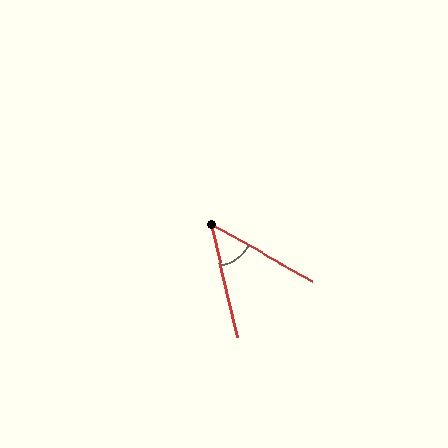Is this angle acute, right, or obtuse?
It is acute.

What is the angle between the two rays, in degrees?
Approximately 48 degrees.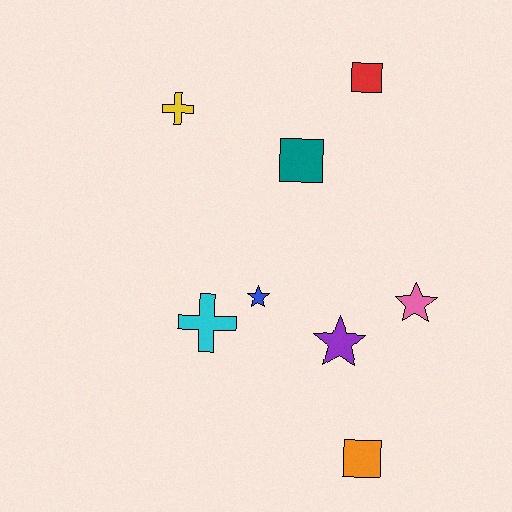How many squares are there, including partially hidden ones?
There are 3 squares.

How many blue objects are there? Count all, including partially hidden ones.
There is 1 blue object.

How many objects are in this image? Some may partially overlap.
There are 8 objects.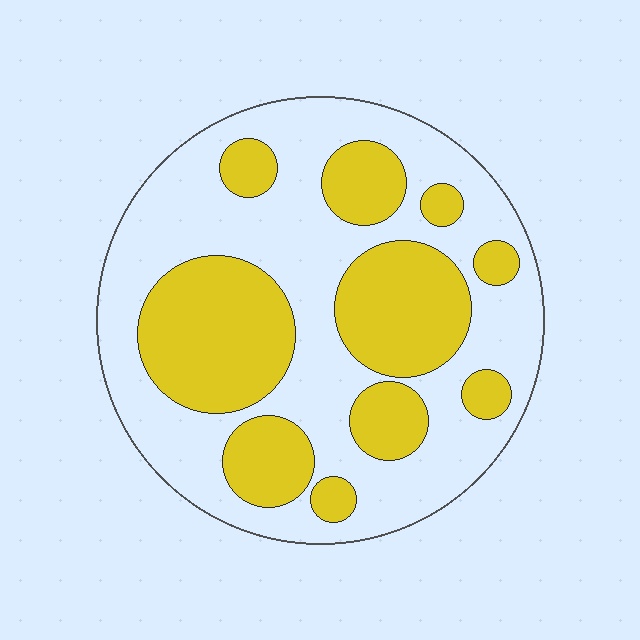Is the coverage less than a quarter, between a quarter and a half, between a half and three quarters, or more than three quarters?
Between a quarter and a half.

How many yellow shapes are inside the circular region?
10.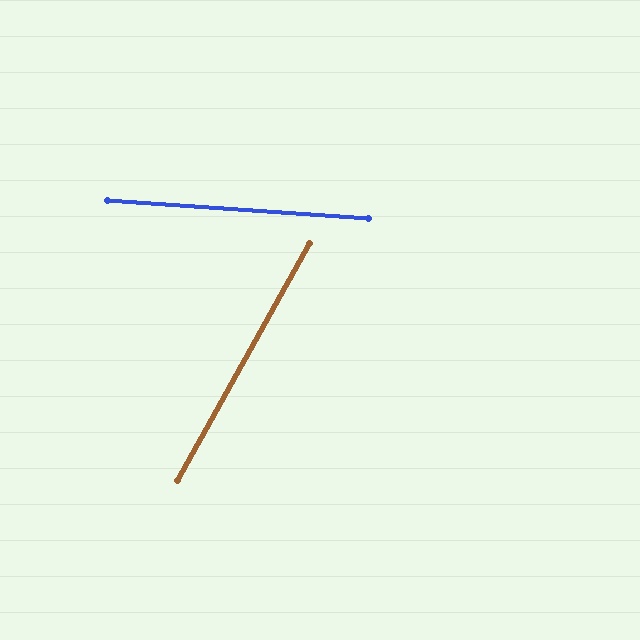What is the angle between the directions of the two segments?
Approximately 65 degrees.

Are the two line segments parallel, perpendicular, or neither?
Neither parallel nor perpendicular — they differ by about 65°.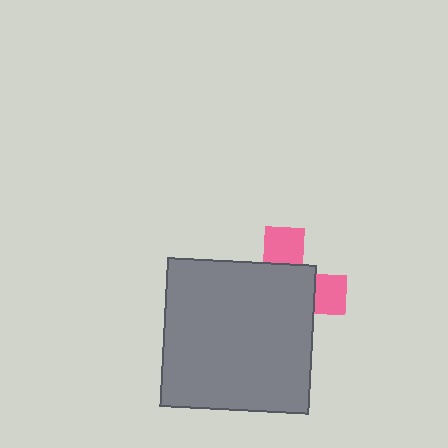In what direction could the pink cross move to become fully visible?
The pink cross could move toward the upper-right. That would shift it out from behind the gray square entirely.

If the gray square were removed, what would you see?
You would see the complete pink cross.